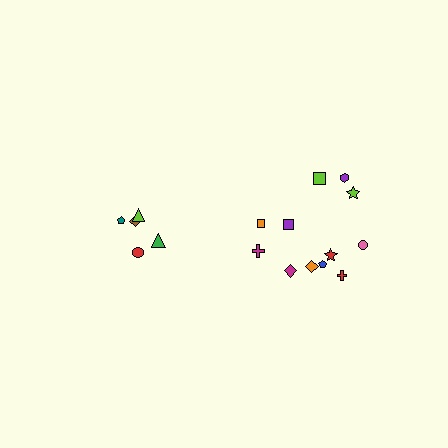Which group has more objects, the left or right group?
The right group.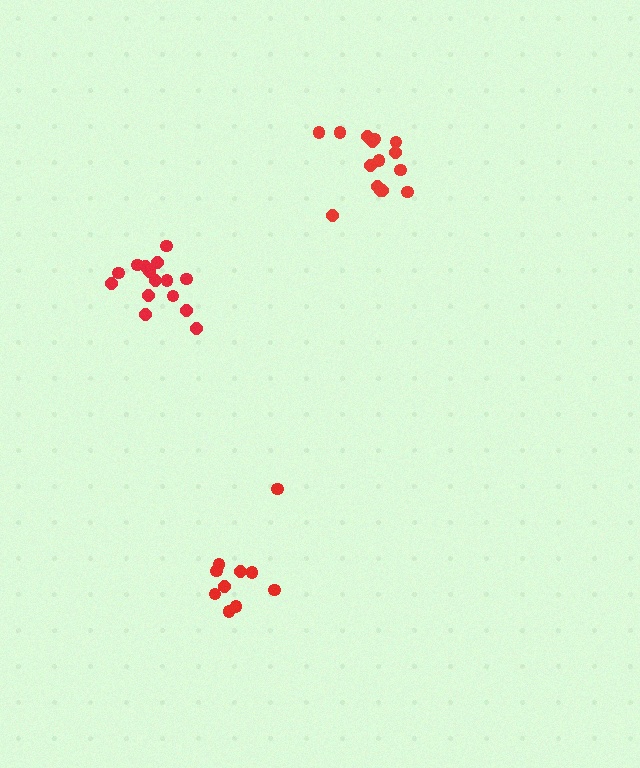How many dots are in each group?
Group 1: 10 dots, Group 2: 15 dots, Group 3: 15 dots (40 total).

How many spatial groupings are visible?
There are 3 spatial groupings.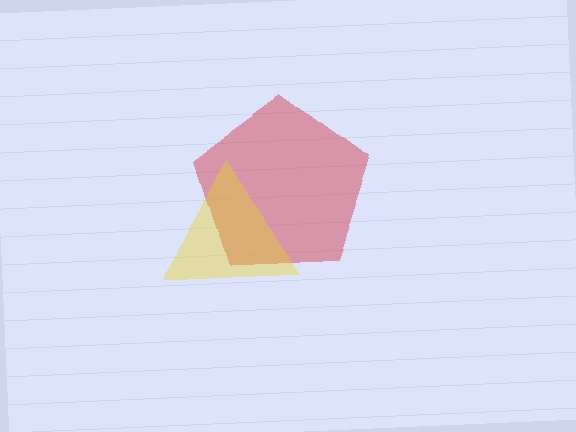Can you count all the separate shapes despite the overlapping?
Yes, there are 2 separate shapes.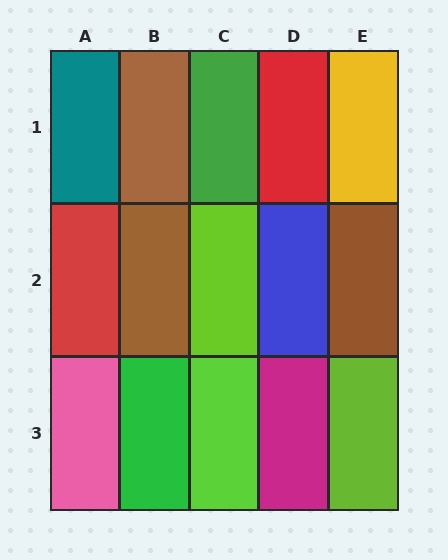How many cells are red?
2 cells are red.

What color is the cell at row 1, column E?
Yellow.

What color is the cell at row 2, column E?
Brown.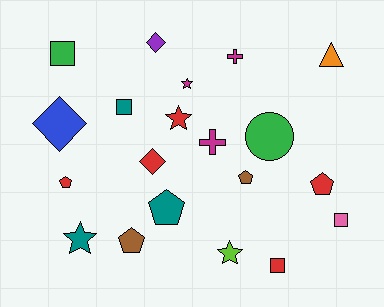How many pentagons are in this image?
There are 5 pentagons.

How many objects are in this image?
There are 20 objects.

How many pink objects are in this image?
There is 1 pink object.